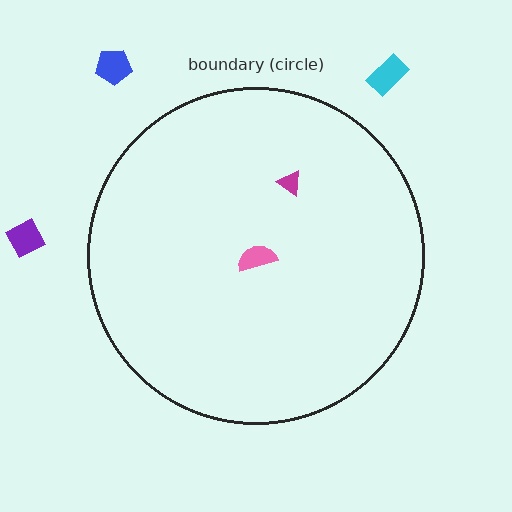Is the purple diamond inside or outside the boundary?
Outside.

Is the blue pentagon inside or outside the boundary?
Outside.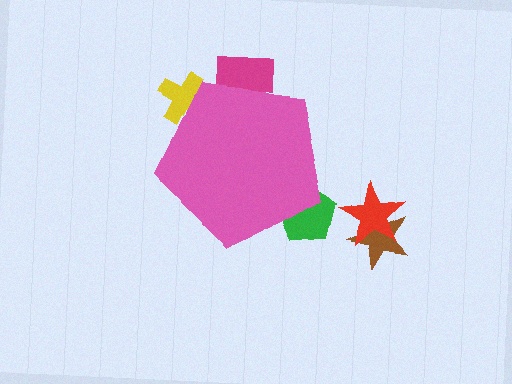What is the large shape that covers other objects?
A pink pentagon.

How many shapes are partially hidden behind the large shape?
3 shapes are partially hidden.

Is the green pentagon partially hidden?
Yes, the green pentagon is partially hidden behind the pink pentagon.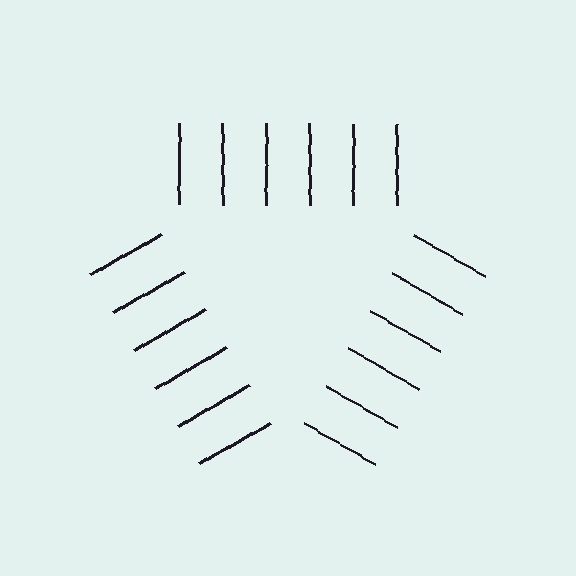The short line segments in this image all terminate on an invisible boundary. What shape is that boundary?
An illusory triangle — the line segments terminate on its edges but no continuous stroke is drawn.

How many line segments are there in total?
18 — 6 along each of the 3 edges.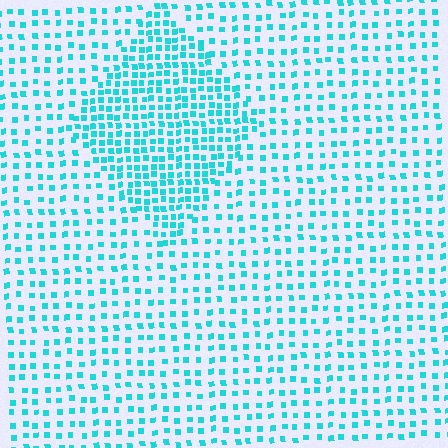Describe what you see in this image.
The image contains small cyan elements arranged at two different densities. A diamond-shaped region is visible where the elements are more densely packed than the surrounding area.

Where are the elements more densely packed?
The elements are more densely packed inside the diamond boundary.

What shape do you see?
I see a diamond.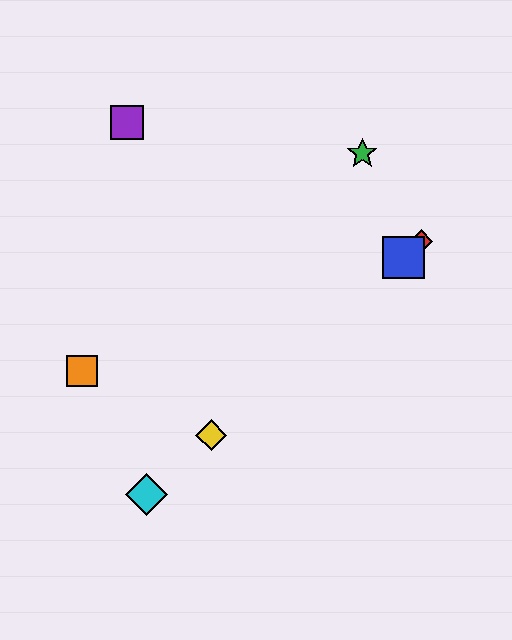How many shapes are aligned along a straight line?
4 shapes (the red diamond, the blue square, the yellow diamond, the cyan diamond) are aligned along a straight line.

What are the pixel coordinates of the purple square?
The purple square is at (127, 122).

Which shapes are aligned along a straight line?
The red diamond, the blue square, the yellow diamond, the cyan diamond are aligned along a straight line.